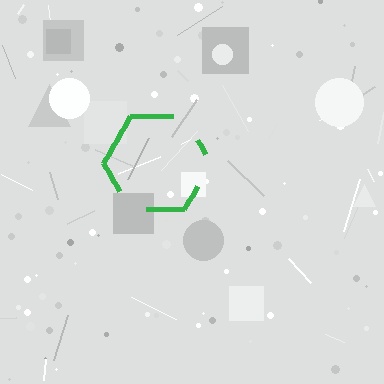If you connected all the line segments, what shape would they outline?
They would outline a hexagon.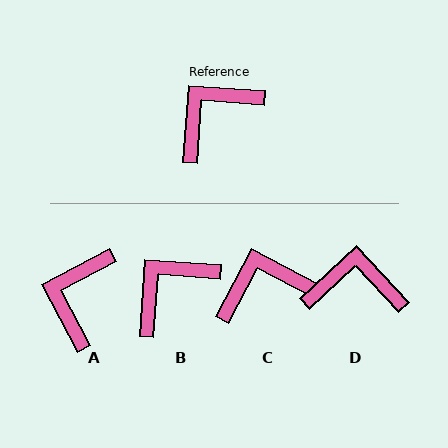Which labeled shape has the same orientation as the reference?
B.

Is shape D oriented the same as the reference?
No, it is off by about 43 degrees.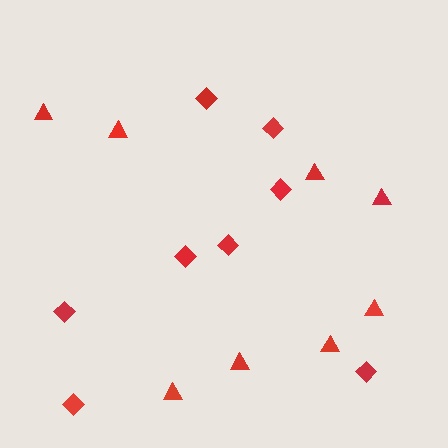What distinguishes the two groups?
There are 2 groups: one group of diamonds (8) and one group of triangles (8).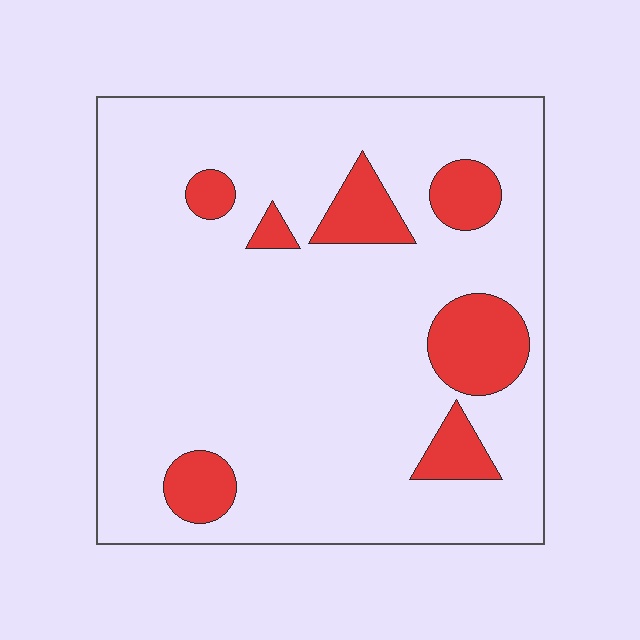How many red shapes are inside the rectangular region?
7.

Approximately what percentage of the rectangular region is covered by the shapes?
Approximately 15%.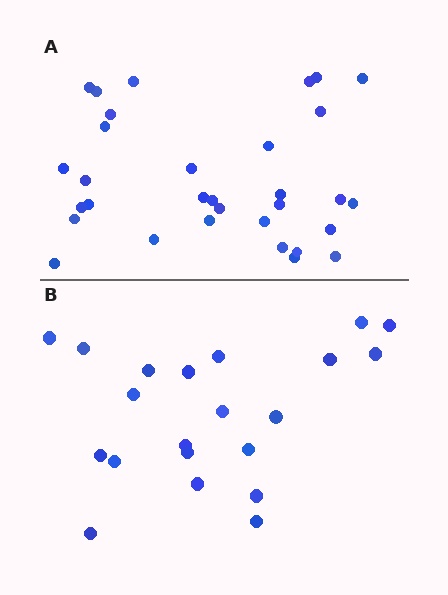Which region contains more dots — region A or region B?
Region A (the top region) has more dots.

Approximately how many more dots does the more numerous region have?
Region A has roughly 12 or so more dots than region B.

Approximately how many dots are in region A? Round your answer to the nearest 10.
About 30 dots. (The exact count is 32, which rounds to 30.)